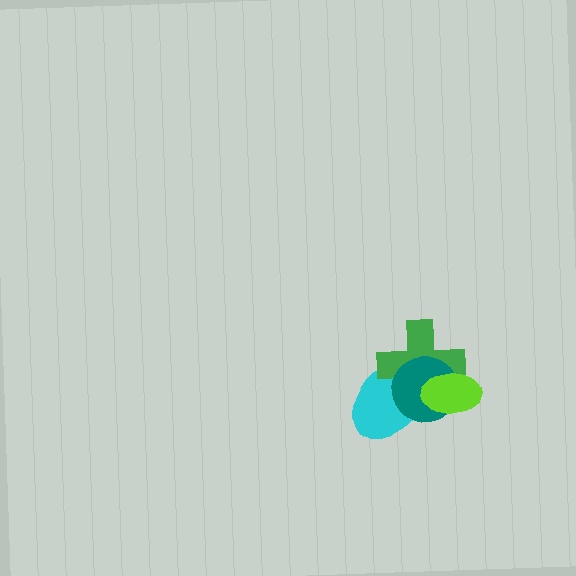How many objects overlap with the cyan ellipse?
3 objects overlap with the cyan ellipse.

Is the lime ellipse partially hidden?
No, no other shape covers it.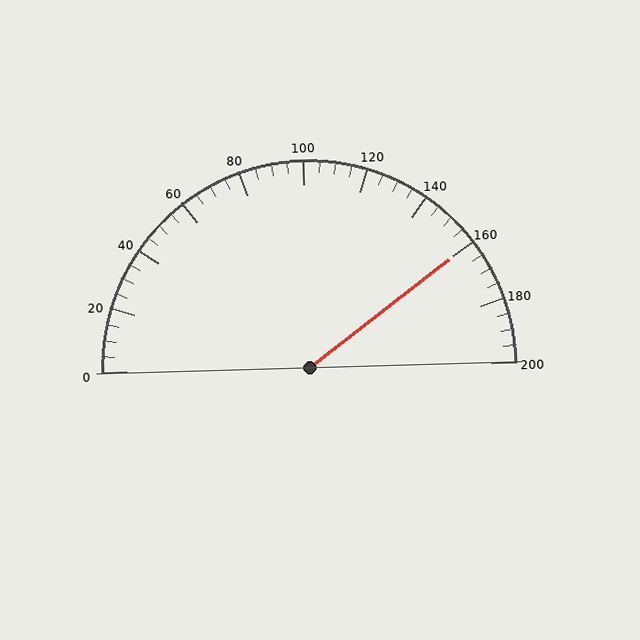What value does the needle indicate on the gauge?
The needle indicates approximately 160.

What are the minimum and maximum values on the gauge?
The gauge ranges from 0 to 200.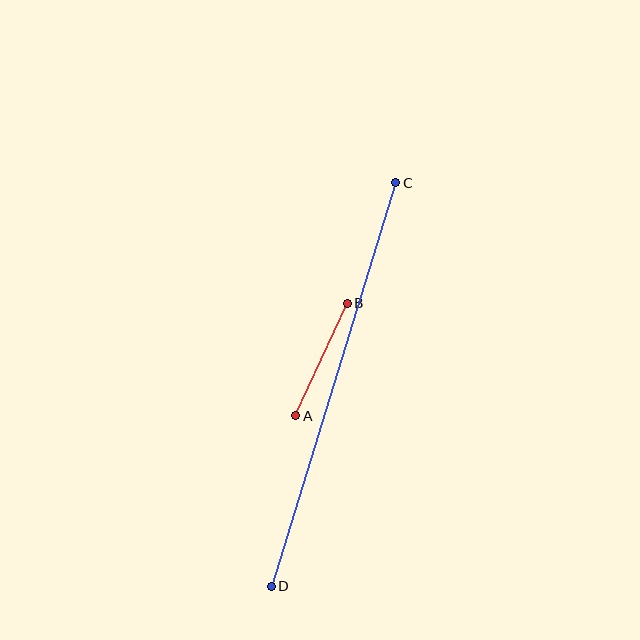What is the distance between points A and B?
The distance is approximately 124 pixels.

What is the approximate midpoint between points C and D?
The midpoint is at approximately (333, 384) pixels.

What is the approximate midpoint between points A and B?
The midpoint is at approximately (322, 359) pixels.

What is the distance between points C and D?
The distance is approximately 422 pixels.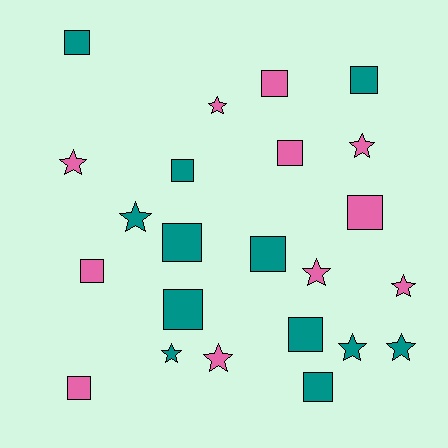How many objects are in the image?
There are 23 objects.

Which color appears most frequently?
Teal, with 12 objects.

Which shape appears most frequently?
Square, with 13 objects.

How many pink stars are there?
There are 6 pink stars.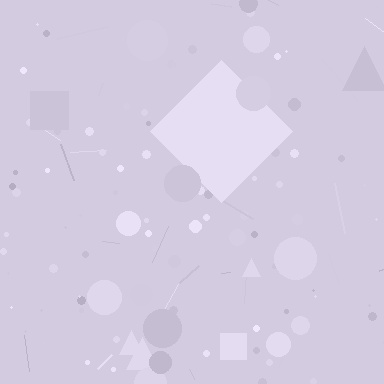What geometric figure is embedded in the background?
A diamond is embedded in the background.